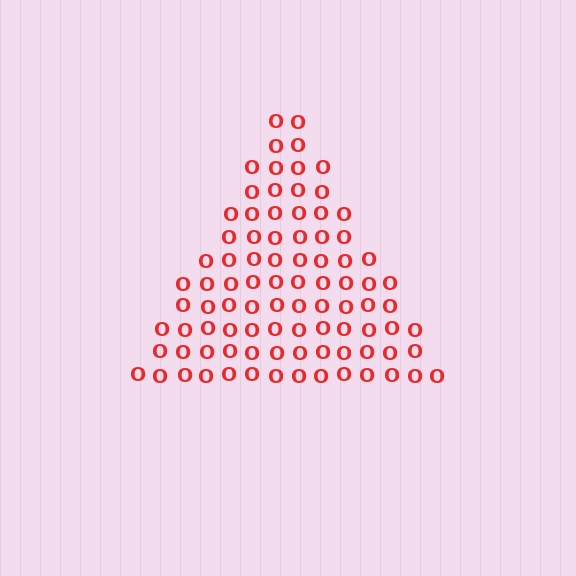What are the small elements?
The small elements are letter O's.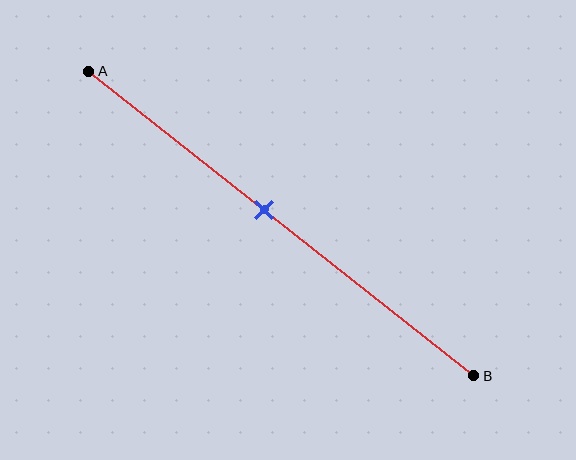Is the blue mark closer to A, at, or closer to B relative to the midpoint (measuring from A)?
The blue mark is closer to point A than the midpoint of segment AB.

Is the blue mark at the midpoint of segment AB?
No, the mark is at about 45% from A, not at the 50% midpoint.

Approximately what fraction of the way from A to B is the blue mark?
The blue mark is approximately 45% of the way from A to B.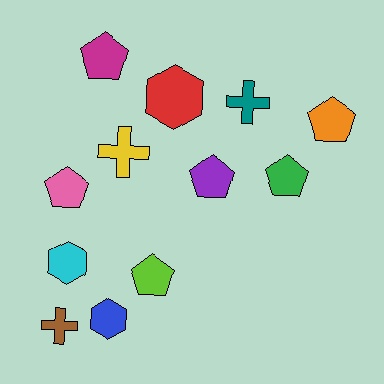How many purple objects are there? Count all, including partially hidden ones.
There is 1 purple object.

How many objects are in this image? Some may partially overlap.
There are 12 objects.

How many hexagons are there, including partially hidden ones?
There are 3 hexagons.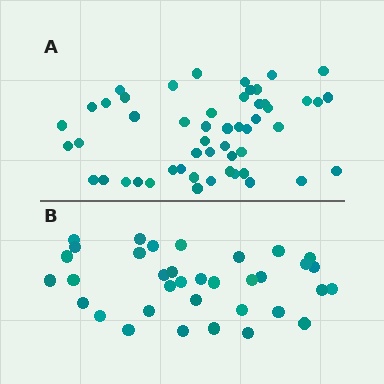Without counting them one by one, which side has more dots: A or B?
Region A (the top region) has more dots.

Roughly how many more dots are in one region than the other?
Region A has approximately 15 more dots than region B.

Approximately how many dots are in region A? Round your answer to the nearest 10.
About 50 dots. (The exact count is 52, which rounds to 50.)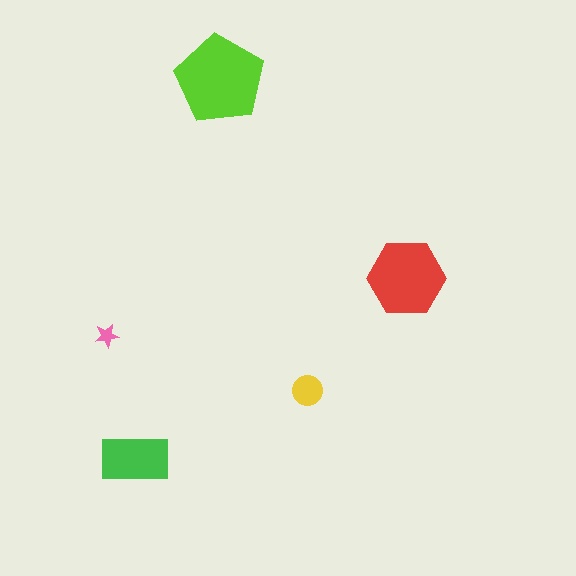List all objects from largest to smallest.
The lime pentagon, the red hexagon, the green rectangle, the yellow circle, the pink star.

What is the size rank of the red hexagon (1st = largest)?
2nd.